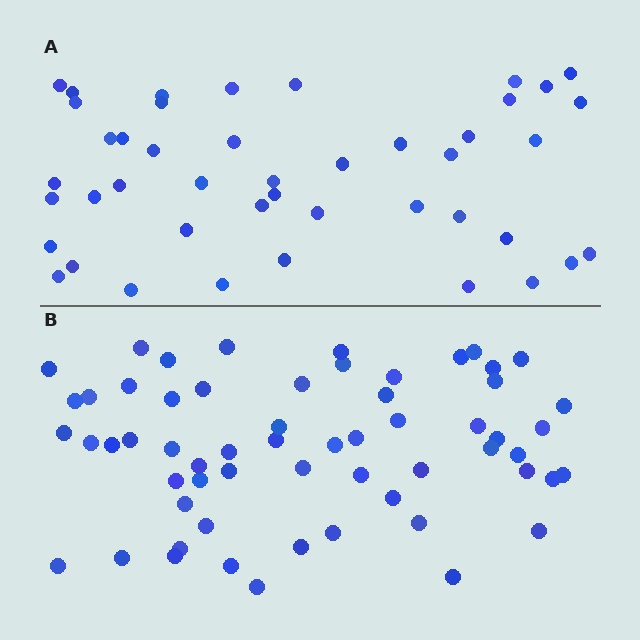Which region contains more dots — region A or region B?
Region B (the bottom region) has more dots.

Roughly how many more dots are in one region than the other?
Region B has approximately 15 more dots than region A.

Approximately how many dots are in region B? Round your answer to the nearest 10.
About 60 dots.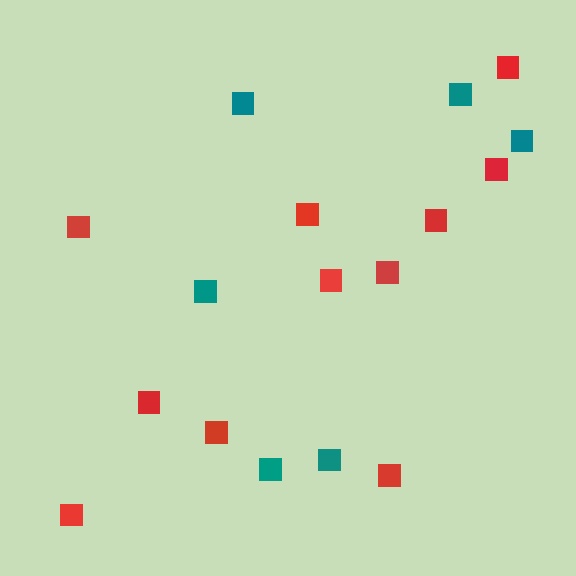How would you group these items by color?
There are 2 groups: one group of red squares (11) and one group of teal squares (6).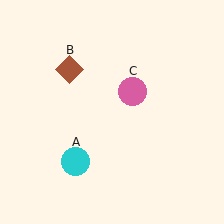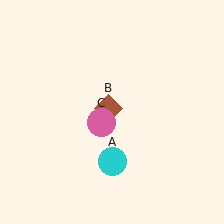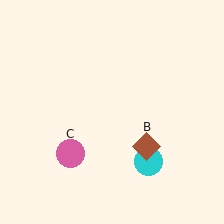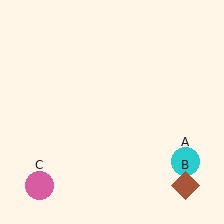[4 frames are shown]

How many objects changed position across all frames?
3 objects changed position: cyan circle (object A), brown diamond (object B), pink circle (object C).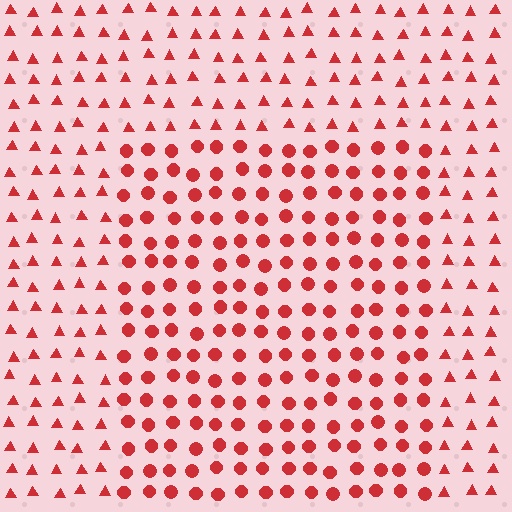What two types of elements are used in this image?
The image uses circles inside the rectangle region and triangles outside it.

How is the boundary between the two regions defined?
The boundary is defined by a change in element shape: circles inside vs. triangles outside. All elements share the same color and spacing.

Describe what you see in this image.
The image is filled with small red elements arranged in a uniform grid. A rectangle-shaped region contains circles, while the surrounding area contains triangles. The boundary is defined purely by the change in element shape.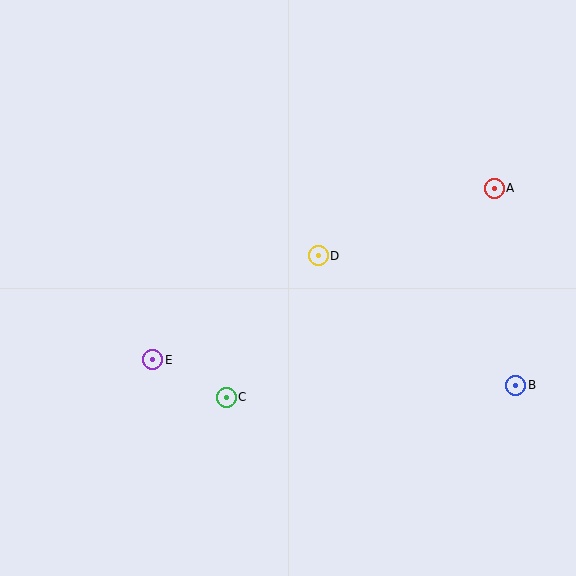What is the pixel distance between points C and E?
The distance between C and E is 83 pixels.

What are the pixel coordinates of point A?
Point A is at (494, 188).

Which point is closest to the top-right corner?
Point A is closest to the top-right corner.